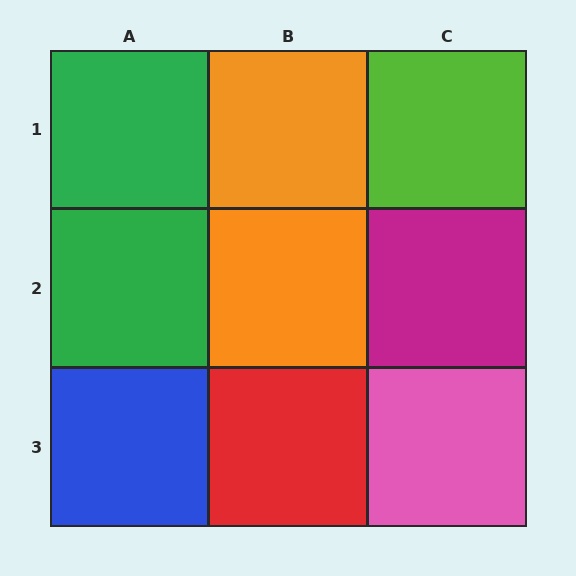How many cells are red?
1 cell is red.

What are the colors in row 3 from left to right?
Blue, red, pink.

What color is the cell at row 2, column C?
Magenta.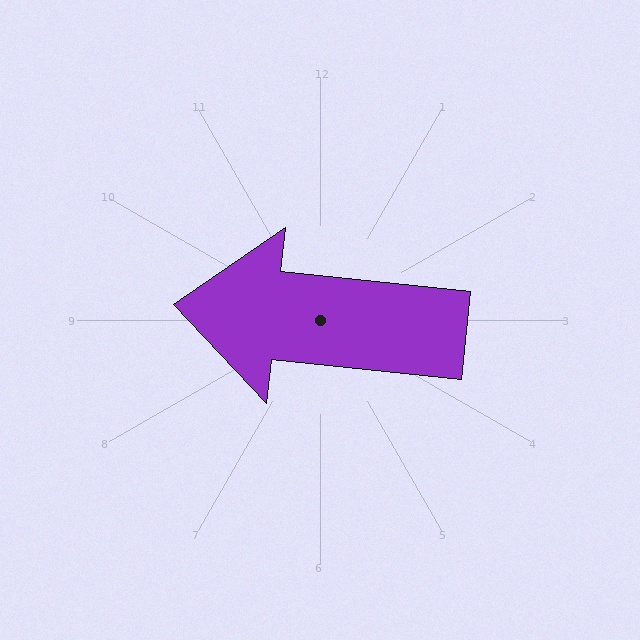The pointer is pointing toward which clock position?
Roughly 9 o'clock.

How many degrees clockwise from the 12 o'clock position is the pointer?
Approximately 276 degrees.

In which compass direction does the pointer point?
West.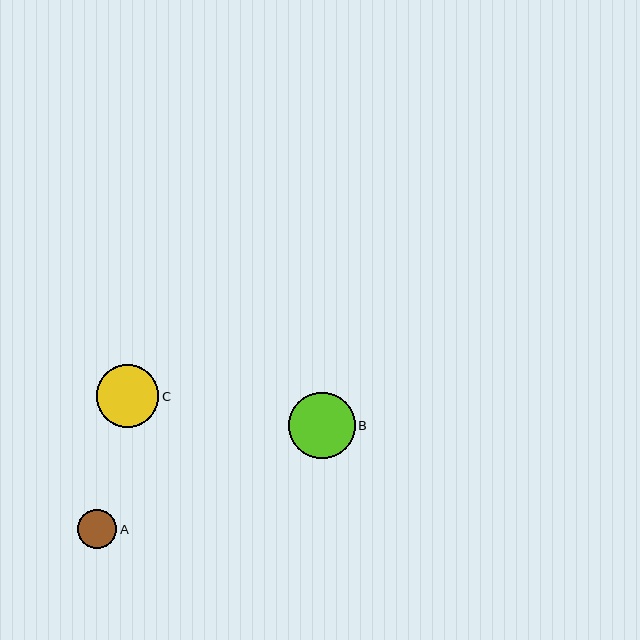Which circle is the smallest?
Circle A is the smallest with a size of approximately 40 pixels.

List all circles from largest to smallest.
From largest to smallest: B, C, A.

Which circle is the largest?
Circle B is the largest with a size of approximately 66 pixels.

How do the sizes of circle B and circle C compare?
Circle B and circle C are approximately the same size.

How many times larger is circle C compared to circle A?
Circle C is approximately 1.6 times the size of circle A.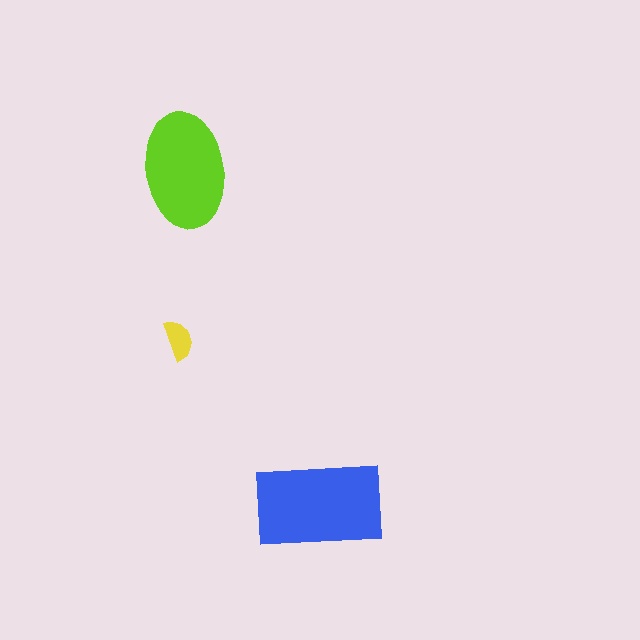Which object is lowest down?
The blue rectangle is bottommost.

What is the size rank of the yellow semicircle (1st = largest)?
3rd.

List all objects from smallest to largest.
The yellow semicircle, the lime ellipse, the blue rectangle.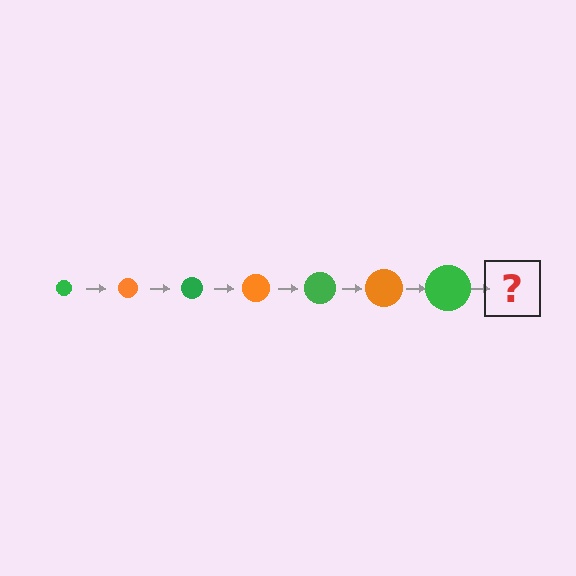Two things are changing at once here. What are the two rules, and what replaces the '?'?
The two rules are that the circle grows larger each step and the color cycles through green and orange. The '?' should be an orange circle, larger than the previous one.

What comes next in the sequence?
The next element should be an orange circle, larger than the previous one.